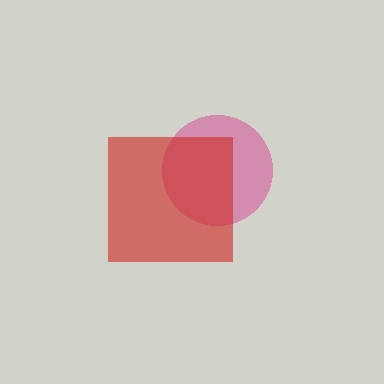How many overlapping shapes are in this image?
There are 2 overlapping shapes in the image.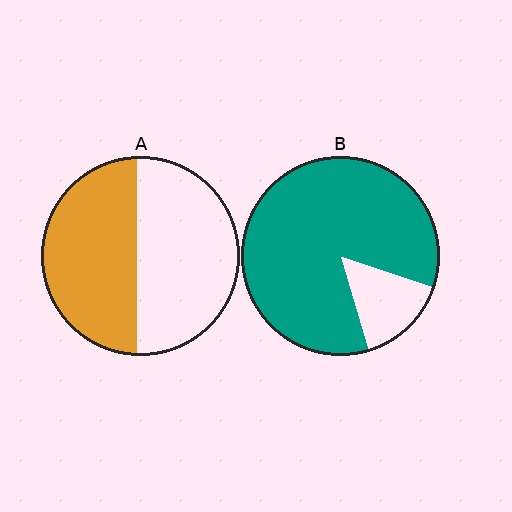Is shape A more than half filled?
Roughly half.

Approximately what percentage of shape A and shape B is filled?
A is approximately 50% and B is approximately 85%.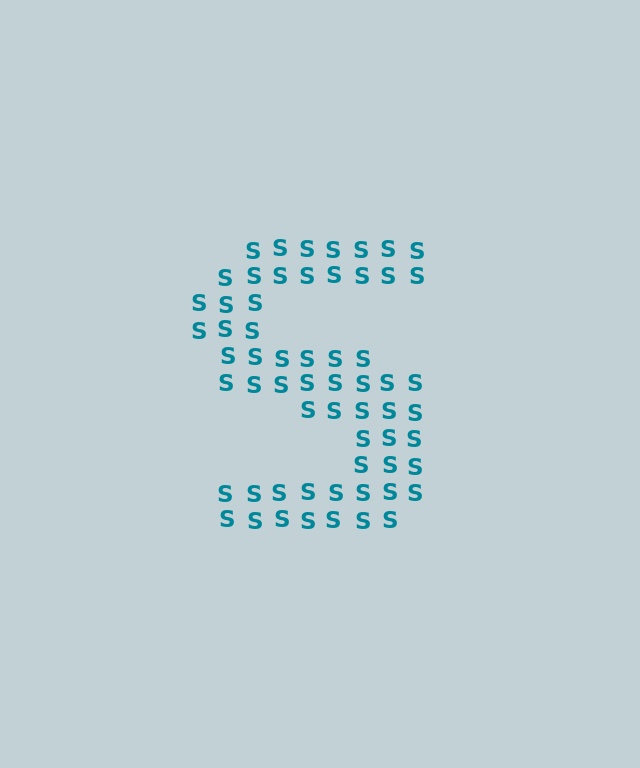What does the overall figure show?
The overall figure shows the letter S.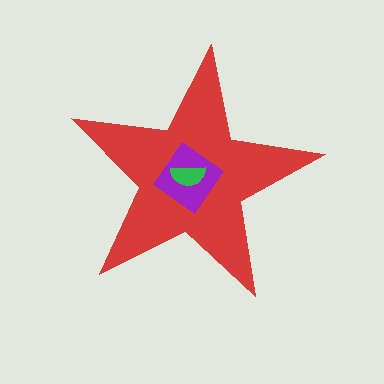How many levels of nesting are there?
3.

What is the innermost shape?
The green semicircle.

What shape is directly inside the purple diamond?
The green semicircle.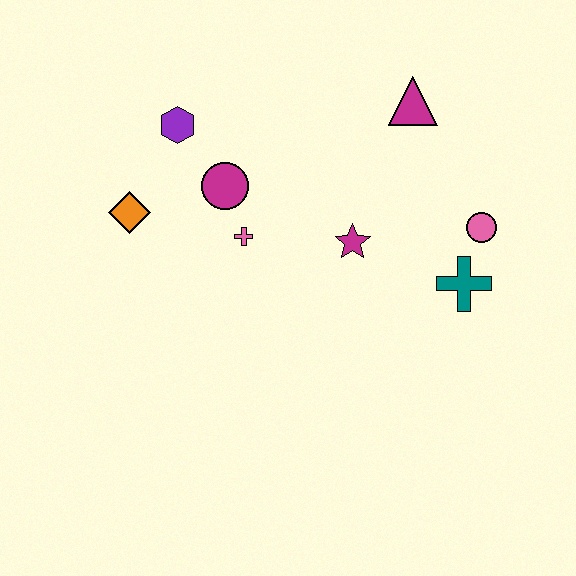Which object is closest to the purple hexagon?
The magenta circle is closest to the purple hexagon.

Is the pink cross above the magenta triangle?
No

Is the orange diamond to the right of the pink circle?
No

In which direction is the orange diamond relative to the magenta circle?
The orange diamond is to the left of the magenta circle.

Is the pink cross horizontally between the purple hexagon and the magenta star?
Yes